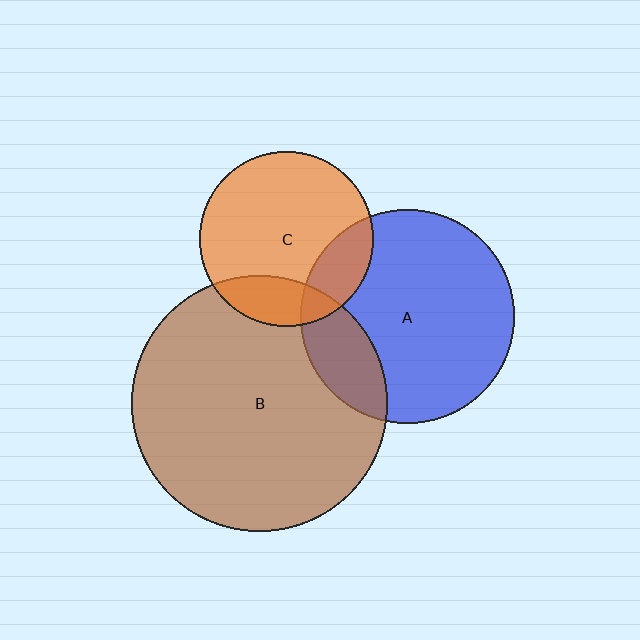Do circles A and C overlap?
Yes.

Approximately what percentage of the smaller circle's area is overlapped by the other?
Approximately 20%.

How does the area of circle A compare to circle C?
Approximately 1.5 times.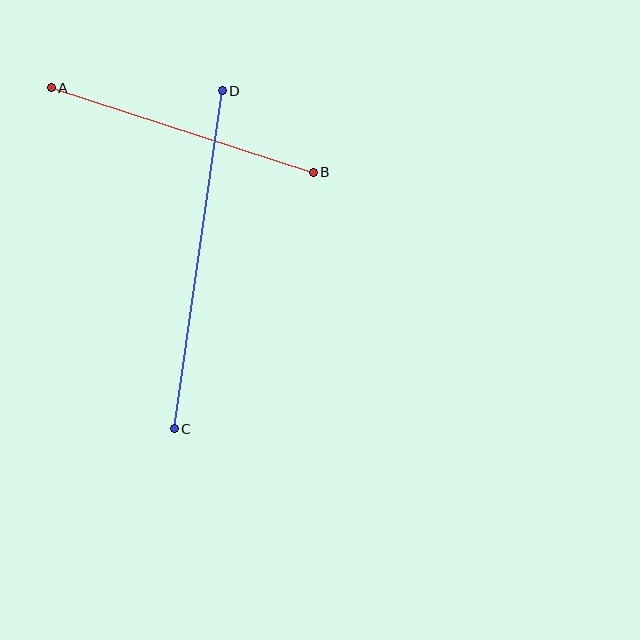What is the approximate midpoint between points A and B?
The midpoint is at approximately (182, 130) pixels.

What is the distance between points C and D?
The distance is approximately 341 pixels.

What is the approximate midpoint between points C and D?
The midpoint is at approximately (198, 260) pixels.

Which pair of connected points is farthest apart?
Points C and D are farthest apart.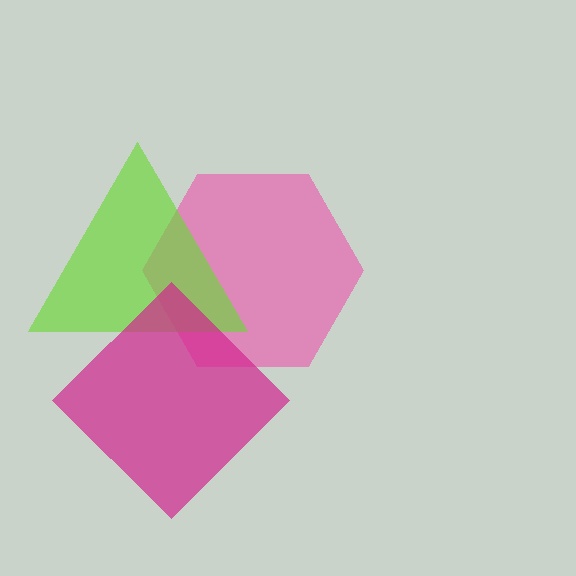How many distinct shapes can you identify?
There are 3 distinct shapes: a pink hexagon, a lime triangle, a magenta diamond.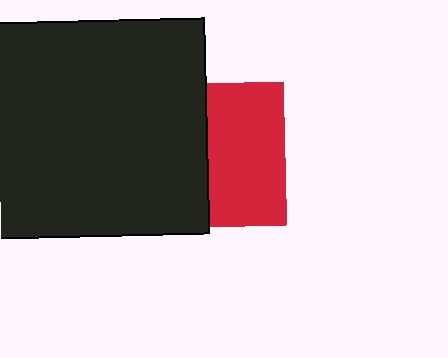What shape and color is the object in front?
The object in front is a black square.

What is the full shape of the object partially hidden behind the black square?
The partially hidden object is a red square.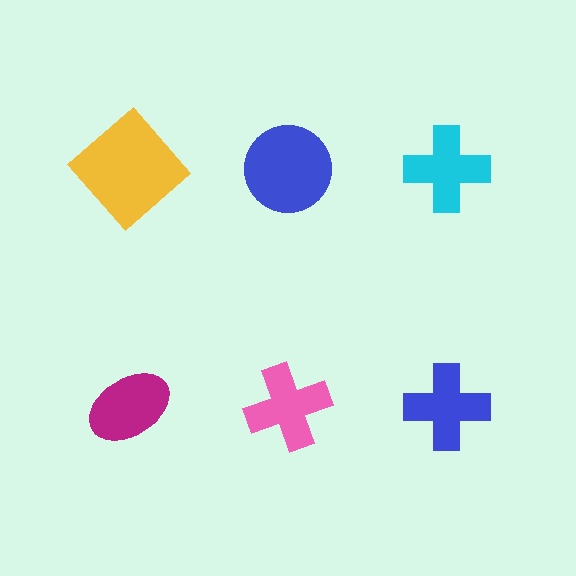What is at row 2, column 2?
A pink cross.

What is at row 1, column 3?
A cyan cross.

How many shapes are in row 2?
3 shapes.